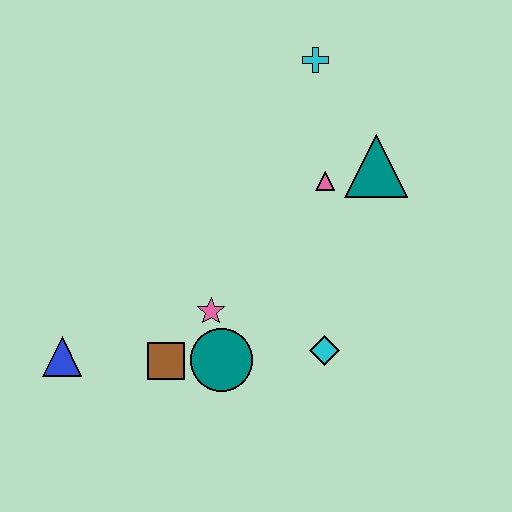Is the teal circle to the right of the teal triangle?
No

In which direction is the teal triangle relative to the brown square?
The teal triangle is to the right of the brown square.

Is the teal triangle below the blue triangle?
No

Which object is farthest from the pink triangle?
The blue triangle is farthest from the pink triangle.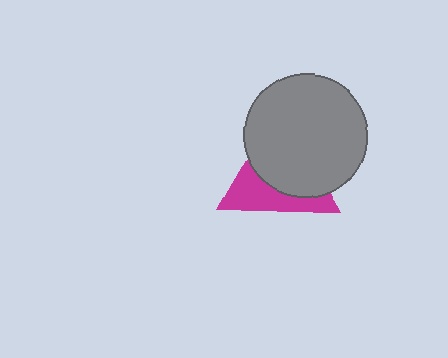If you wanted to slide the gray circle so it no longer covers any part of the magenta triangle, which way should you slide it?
Slide it toward the upper-right — that is the most direct way to separate the two shapes.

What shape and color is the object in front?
The object in front is a gray circle.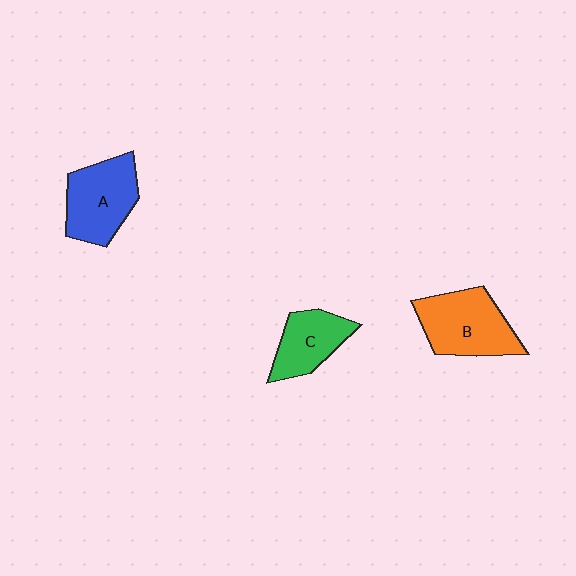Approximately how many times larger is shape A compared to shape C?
Approximately 1.3 times.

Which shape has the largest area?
Shape B (orange).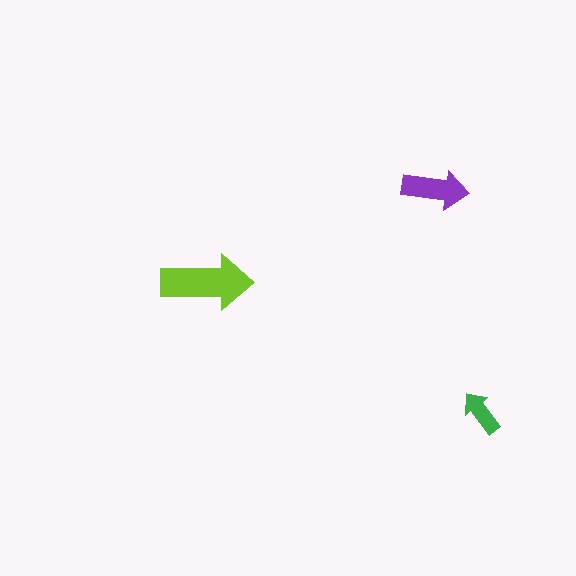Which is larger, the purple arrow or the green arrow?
The purple one.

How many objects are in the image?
There are 3 objects in the image.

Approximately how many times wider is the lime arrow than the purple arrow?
About 1.5 times wider.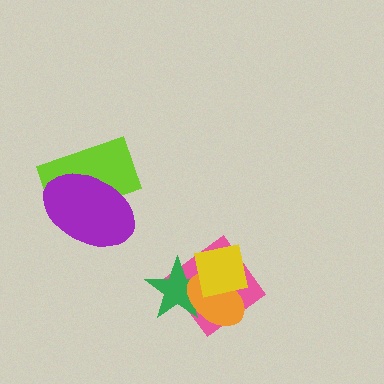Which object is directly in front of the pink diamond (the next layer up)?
The green star is directly in front of the pink diamond.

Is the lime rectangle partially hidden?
Yes, it is partially covered by another shape.